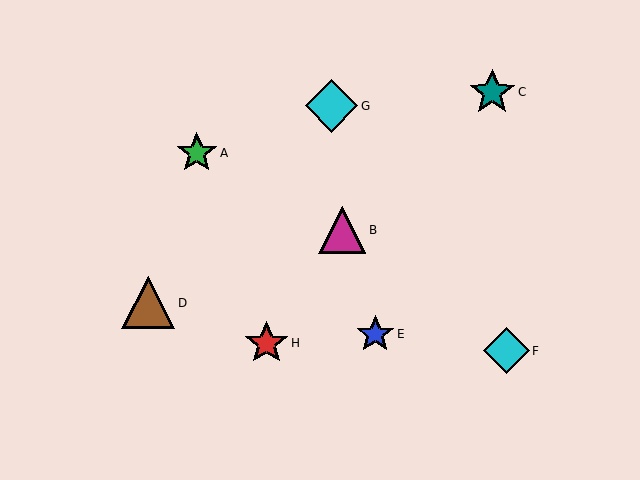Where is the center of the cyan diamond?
The center of the cyan diamond is at (506, 351).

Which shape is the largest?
The brown triangle (labeled D) is the largest.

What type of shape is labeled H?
Shape H is a red star.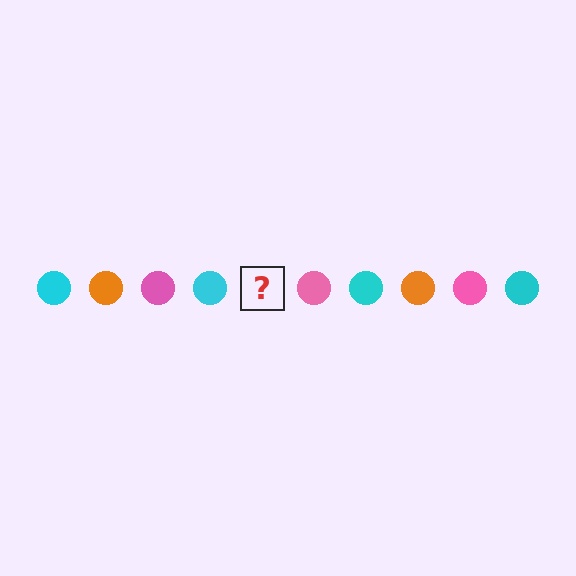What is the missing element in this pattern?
The missing element is an orange circle.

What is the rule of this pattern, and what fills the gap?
The rule is that the pattern cycles through cyan, orange, pink circles. The gap should be filled with an orange circle.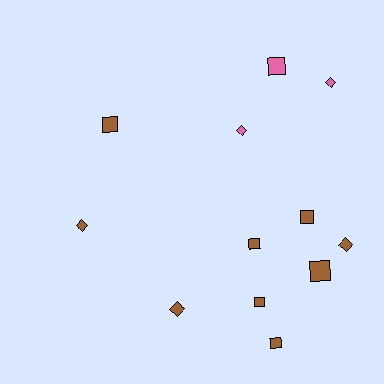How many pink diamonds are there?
There are 2 pink diamonds.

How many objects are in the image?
There are 12 objects.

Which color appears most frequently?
Brown, with 9 objects.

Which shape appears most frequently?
Square, with 7 objects.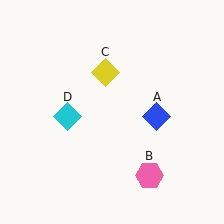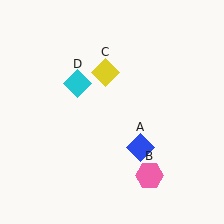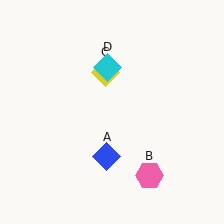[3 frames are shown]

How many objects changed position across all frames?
2 objects changed position: blue diamond (object A), cyan diamond (object D).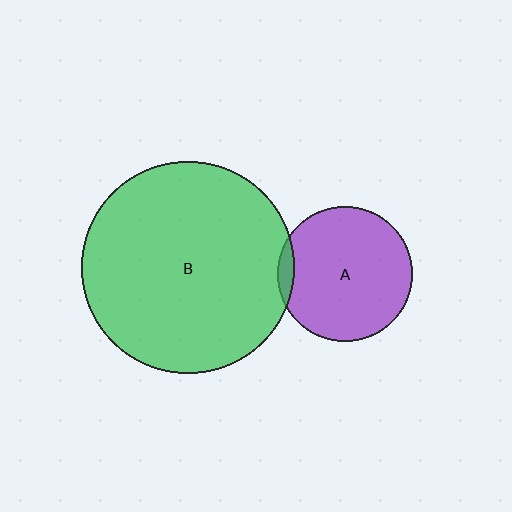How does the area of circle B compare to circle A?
Approximately 2.5 times.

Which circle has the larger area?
Circle B (green).